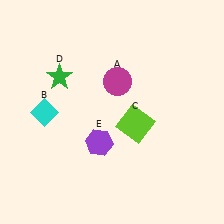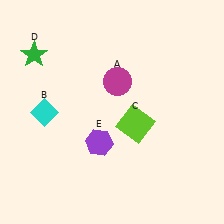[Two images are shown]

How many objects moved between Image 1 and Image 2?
1 object moved between the two images.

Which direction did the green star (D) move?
The green star (D) moved left.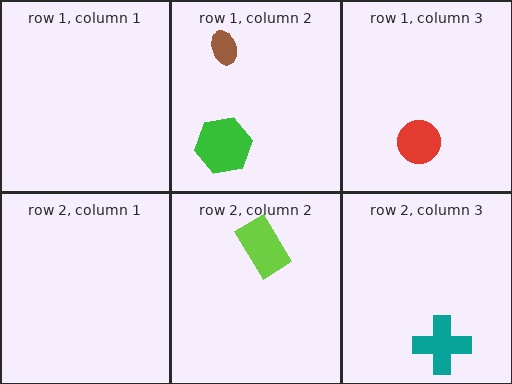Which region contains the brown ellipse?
The row 1, column 2 region.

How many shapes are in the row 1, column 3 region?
1.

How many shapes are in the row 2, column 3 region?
1.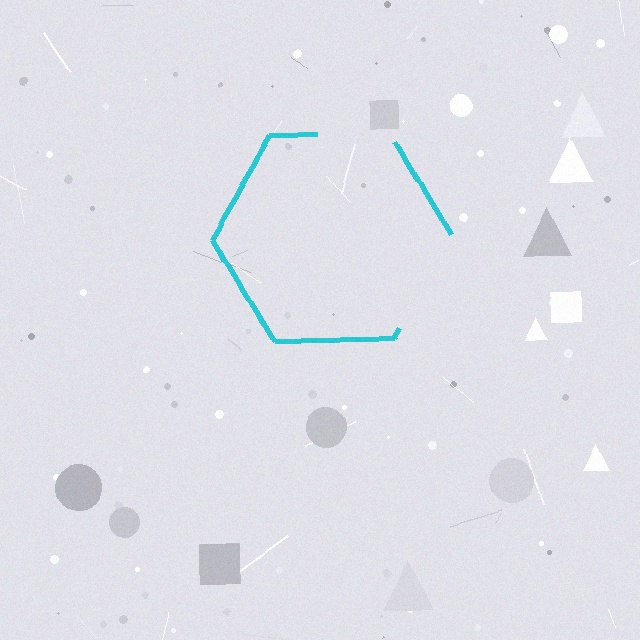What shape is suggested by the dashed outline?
The dashed outline suggests a hexagon.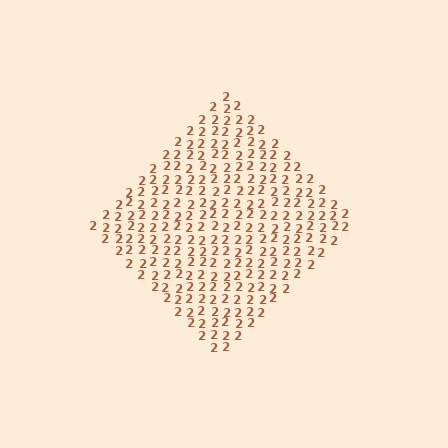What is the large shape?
The large shape is a diamond.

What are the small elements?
The small elements are digit 2's.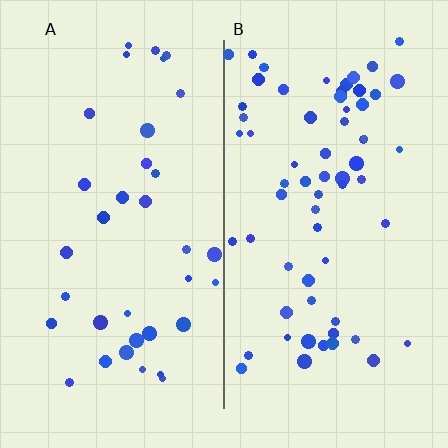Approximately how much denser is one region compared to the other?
Approximately 1.9× — region B over region A.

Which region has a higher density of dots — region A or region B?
B (the right).